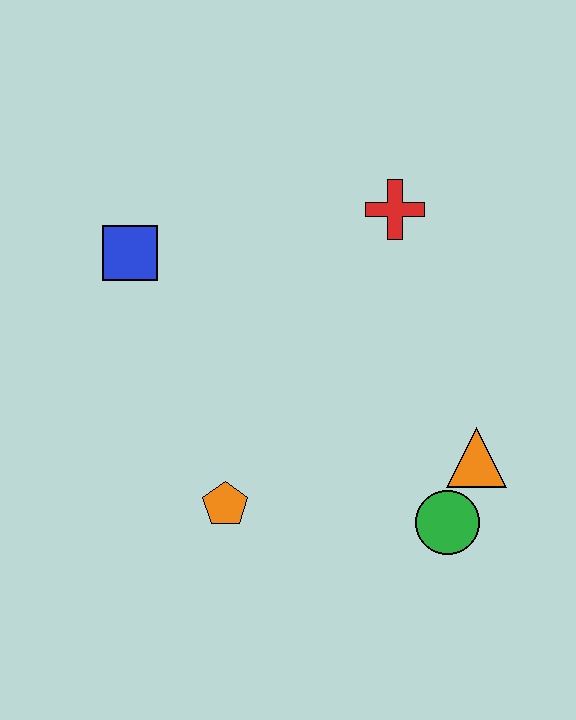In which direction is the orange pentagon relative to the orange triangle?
The orange pentagon is to the left of the orange triangle.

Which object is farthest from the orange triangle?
The blue square is farthest from the orange triangle.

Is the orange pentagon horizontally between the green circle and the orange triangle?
No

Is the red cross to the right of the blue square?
Yes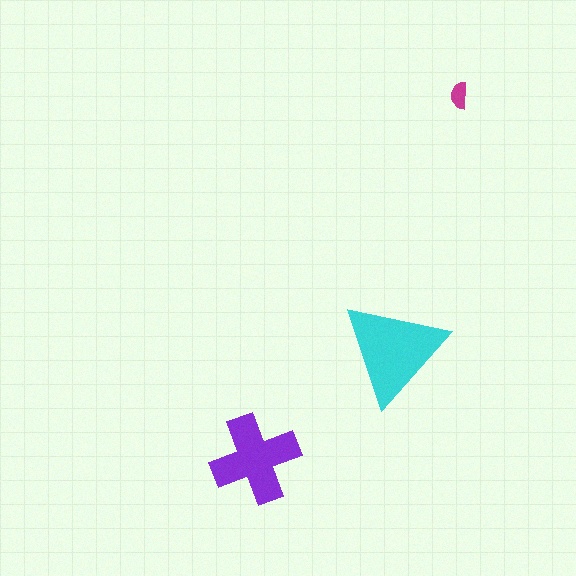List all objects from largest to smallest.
The cyan triangle, the purple cross, the magenta semicircle.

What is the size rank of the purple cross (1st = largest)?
2nd.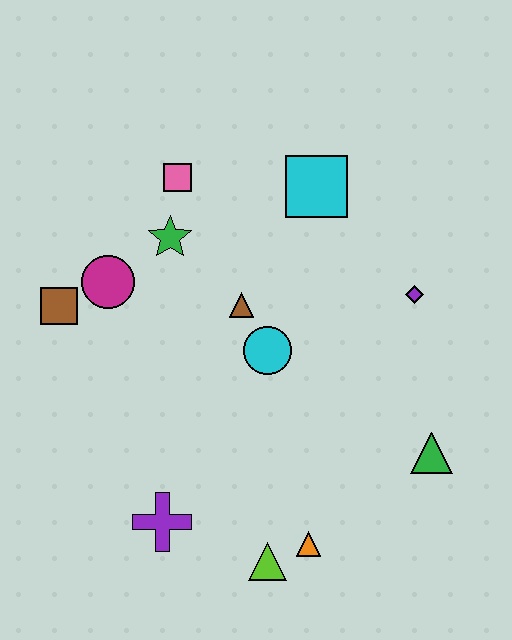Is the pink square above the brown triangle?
Yes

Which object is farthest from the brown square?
The green triangle is farthest from the brown square.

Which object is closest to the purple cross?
The lime triangle is closest to the purple cross.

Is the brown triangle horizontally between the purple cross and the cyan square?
Yes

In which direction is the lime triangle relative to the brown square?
The lime triangle is below the brown square.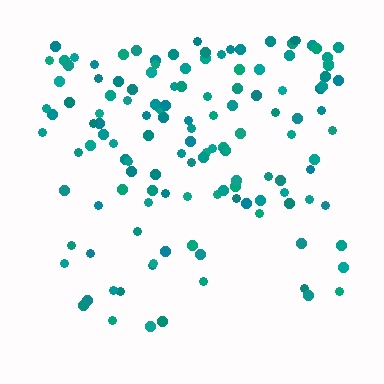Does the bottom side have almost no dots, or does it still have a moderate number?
Still a moderate number, just noticeably fewer than the top.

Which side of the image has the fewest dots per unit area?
The bottom.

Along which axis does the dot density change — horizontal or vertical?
Vertical.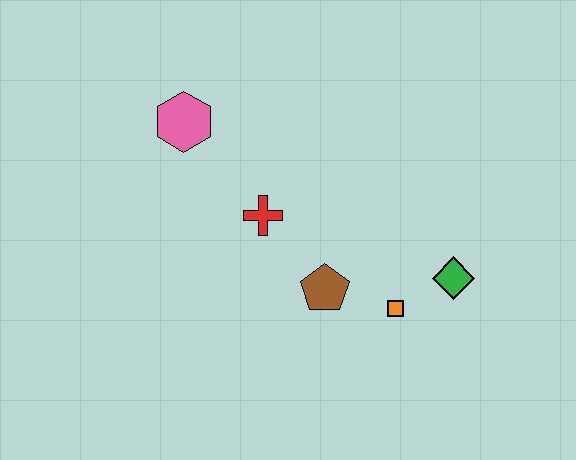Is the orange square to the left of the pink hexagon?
No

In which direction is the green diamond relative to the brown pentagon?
The green diamond is to the right of the brown pentagon.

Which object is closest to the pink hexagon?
The red cross is closest to the pink hexagon.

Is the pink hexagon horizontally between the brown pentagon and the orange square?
No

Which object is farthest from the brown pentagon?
The pink hexagon is farthest from the brown pentagon.